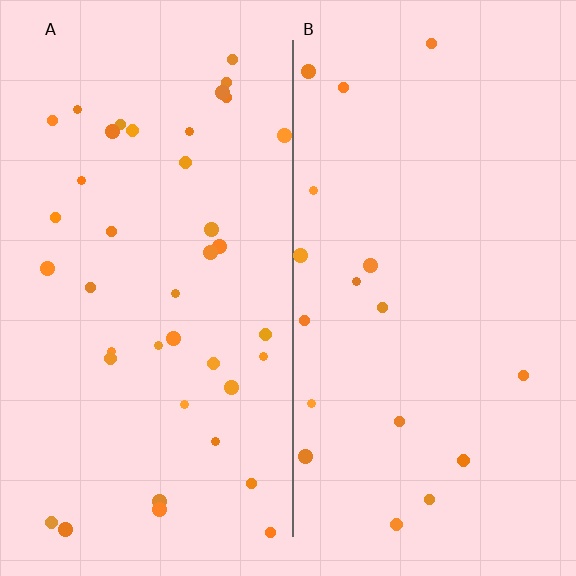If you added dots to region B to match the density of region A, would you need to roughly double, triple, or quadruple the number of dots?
Approximately double.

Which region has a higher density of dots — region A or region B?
A (the left).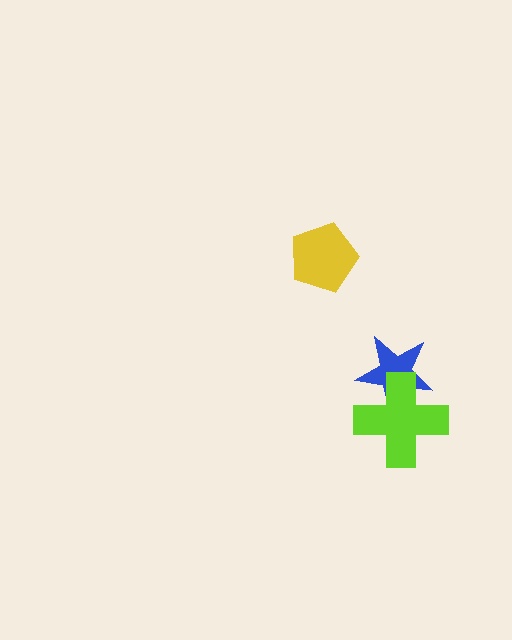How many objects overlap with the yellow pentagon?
0 objects overlap with the yellow pentagon.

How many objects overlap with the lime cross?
1 object overlaps with the lime cross.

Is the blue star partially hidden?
Yes, it is partially covered by another shape.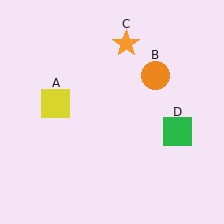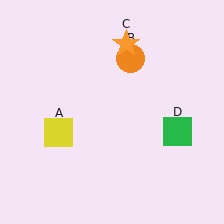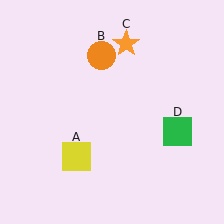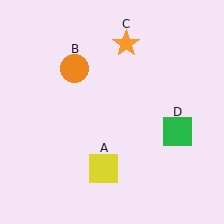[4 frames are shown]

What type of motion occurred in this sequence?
The yellow square (object A), orange circle (object B) rotated counterclockwise around the center of the scene.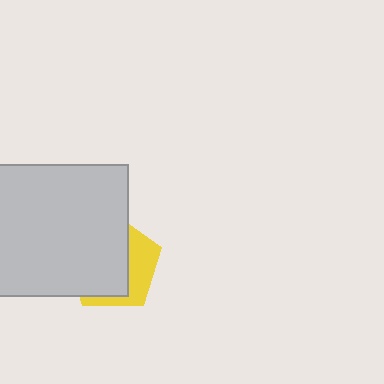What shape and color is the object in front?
The object in front is a light gray square.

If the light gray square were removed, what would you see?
You would see the complete yellow pentagon.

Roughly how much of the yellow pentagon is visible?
A small part of it is visible (roughly 34%).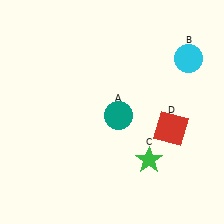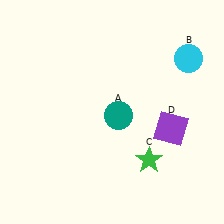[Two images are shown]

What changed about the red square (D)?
In Image 1, D is red. In Image 2, it changed to purple.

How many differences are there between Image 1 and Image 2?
There is 1 difference between the two images.